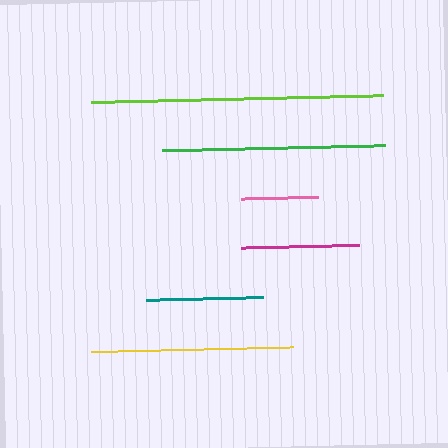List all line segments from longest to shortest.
From longest to shortest: lime, green, yellow, magenta, teal, pink.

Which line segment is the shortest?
The pink line is the shortest at approximately 77 pixels.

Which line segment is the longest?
The lime line is the longest at approximately 292 pixels.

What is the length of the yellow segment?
The yellow segment is approximately 202 pixels long.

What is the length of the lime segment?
The lime segment is approximately 292 pixels long.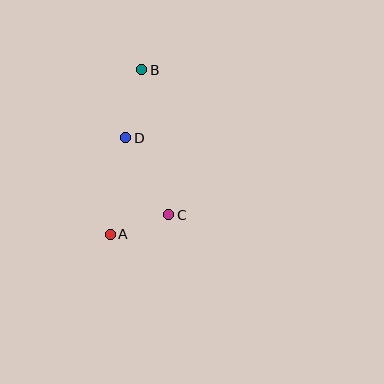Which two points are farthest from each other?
Points A and B are farthest from each other.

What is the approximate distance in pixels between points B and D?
The distance between B and D is approximately 70 pixels.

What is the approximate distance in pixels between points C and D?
The distance between C and D is approximately 88 pixels.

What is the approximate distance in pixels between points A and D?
The distance between A and D is approximately 97 pixels.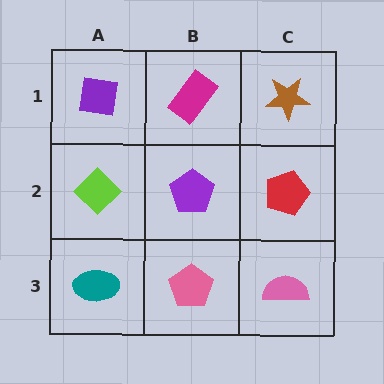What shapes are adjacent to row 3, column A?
A lime diamond (row 2, column A), a pink pentagon (row 3, column B).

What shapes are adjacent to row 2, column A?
A purple square (row 1, column A), a teal ellipse (row 3, column A), a purple pentagon (row 2, column B).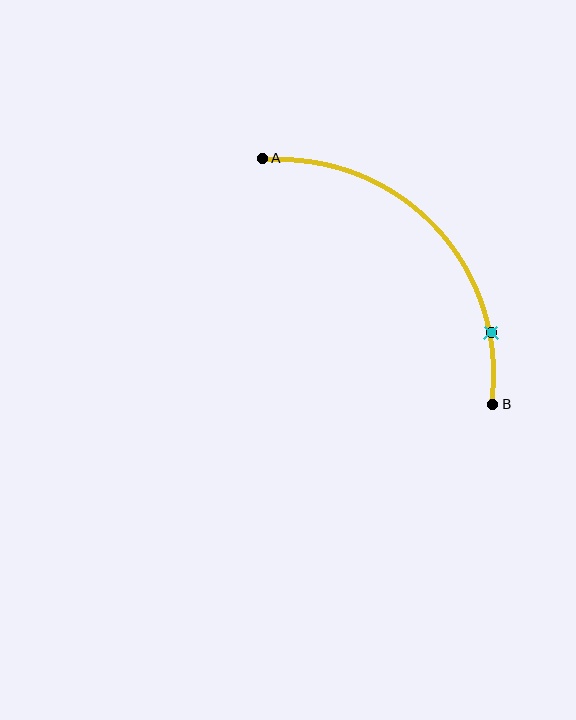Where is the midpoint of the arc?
The arc midpoint is the point on the curve farthest from the straight line joining A and B. It sits above and to the right of that line.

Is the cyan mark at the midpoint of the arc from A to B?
No. The cyan mark lies on the arc but is closer to endpoint B. The arc midpoint would be at the point on the curve equidistant along the arc from both A and B.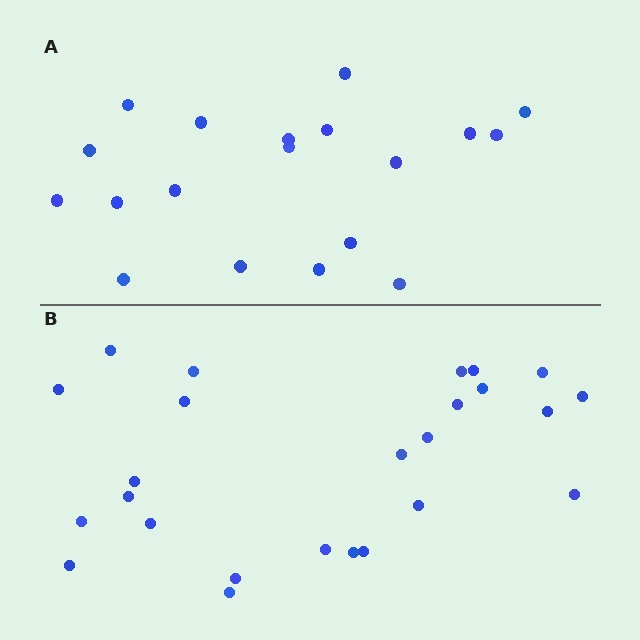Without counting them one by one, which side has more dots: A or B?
Region B (the bottom region) has more dots.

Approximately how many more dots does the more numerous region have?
Region B has about 6 more dots than region A.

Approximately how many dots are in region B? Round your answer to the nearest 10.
About 20 dots. (The exact count is 25, which rounds to 20.)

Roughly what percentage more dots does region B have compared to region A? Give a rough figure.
About 30% more.